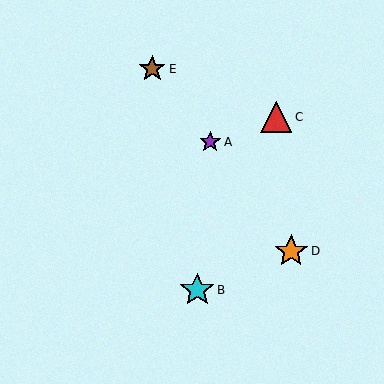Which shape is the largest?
The cyan star (labeled B) is the largest.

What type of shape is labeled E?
Shape E is a brown star.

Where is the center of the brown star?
The center of the brown star is at (152, 69).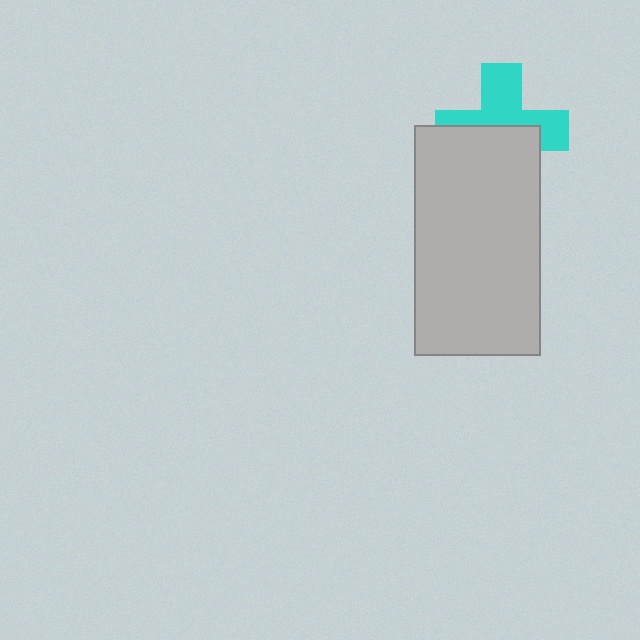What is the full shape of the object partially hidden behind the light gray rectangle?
The partially hidden object is a cyan cross.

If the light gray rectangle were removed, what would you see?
You would see the complete cyan cross.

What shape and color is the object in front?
The object in front is a light gray rectangle.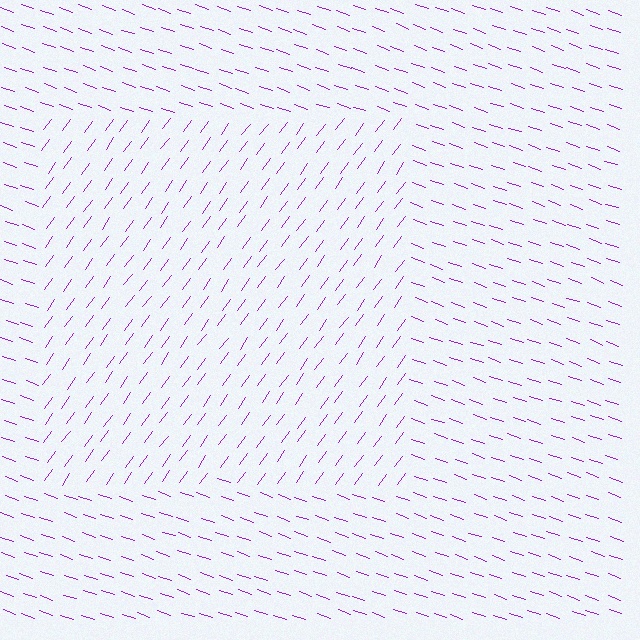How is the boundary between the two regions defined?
The boundary is defined purely by a change in line orientation (approximately 74 degrees difference). All lines are the same color and thickness.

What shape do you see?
I see a rectangle.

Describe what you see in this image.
The image is filled with small purple line segments. A rectangle region in the image has lines oriented differently from the surrounding lines, creating a visible texture boundary.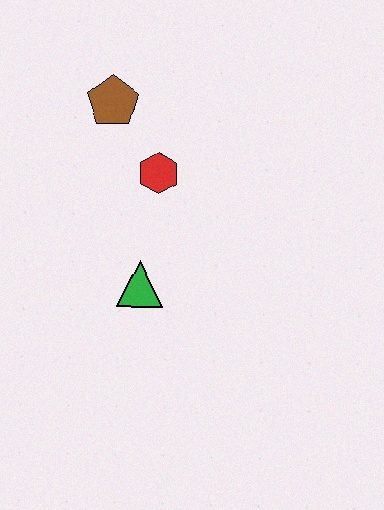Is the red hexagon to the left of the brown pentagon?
No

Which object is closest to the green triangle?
The red hexagon is closest to the green triangle.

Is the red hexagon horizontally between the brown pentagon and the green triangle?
No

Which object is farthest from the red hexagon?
The green triangle is farthest from the red hexagon.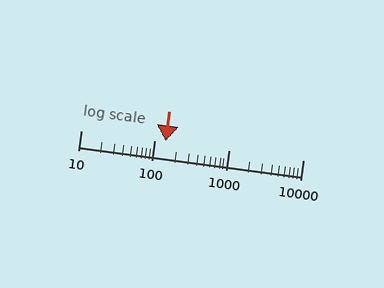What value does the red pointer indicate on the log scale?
The pointer indicates approximately 140.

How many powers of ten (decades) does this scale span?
The scale spans 3 decades, from 10 to 10000.